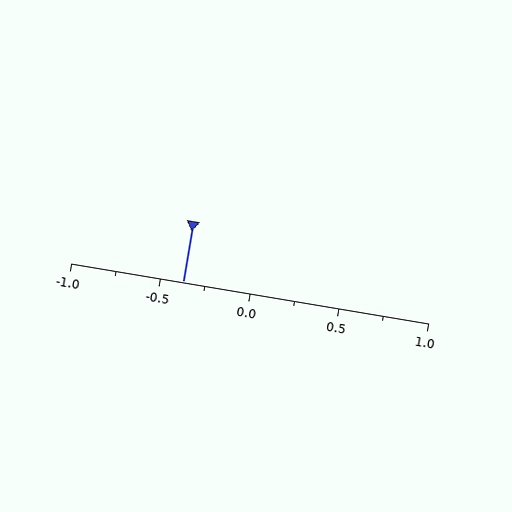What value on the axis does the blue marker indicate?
The marker indicates approximately -0.38.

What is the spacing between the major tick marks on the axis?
The major ticks are spaced 0.5 apart.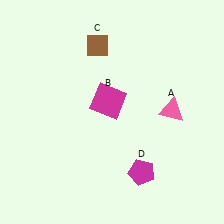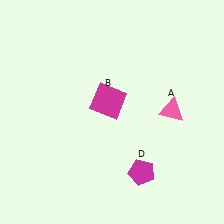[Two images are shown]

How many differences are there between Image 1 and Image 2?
There is 1 difference between the two images.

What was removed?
The brown diamond (C) was removed in Image 2.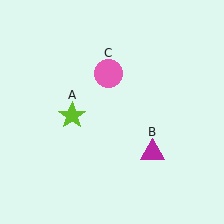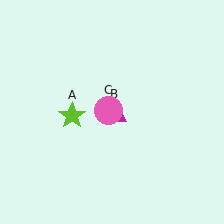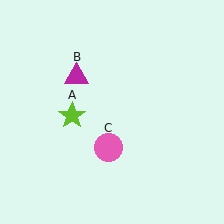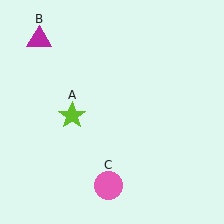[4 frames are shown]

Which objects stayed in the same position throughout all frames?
Lime star (object A) remained stationary.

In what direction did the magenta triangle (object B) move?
The magenta triangle (object B) moved up and to the left.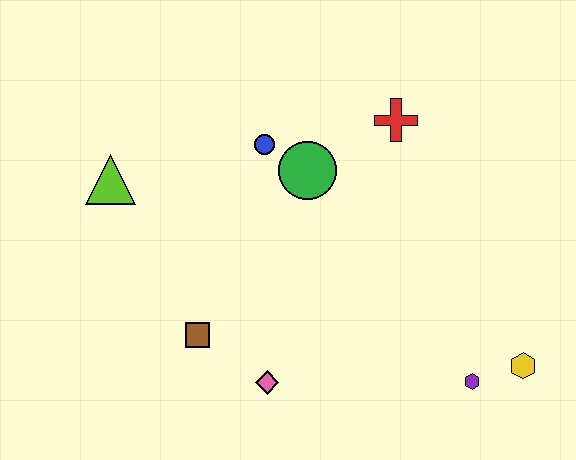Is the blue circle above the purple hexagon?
Yes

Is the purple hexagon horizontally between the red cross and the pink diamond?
No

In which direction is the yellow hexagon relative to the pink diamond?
The yellow hexagon is to the right of the pink diamond.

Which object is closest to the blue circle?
The green circle is closest to the blue circle.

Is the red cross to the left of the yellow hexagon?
Yes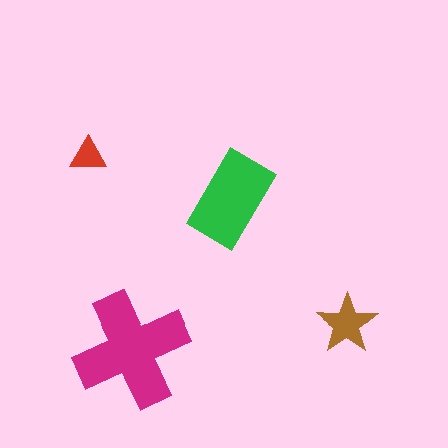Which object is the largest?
The magenta cross.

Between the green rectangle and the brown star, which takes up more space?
The green rectangle.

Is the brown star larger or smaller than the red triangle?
Larger.